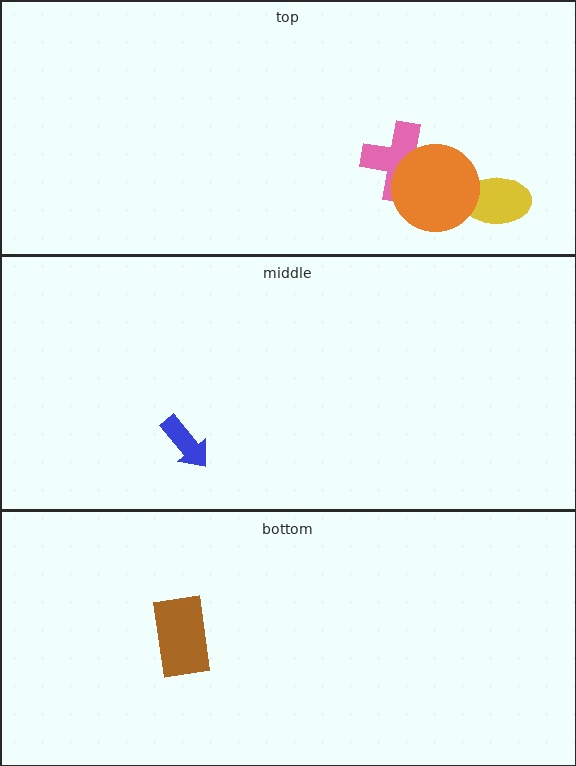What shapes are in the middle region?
The blue arrow.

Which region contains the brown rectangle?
The bottom region.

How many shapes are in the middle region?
1.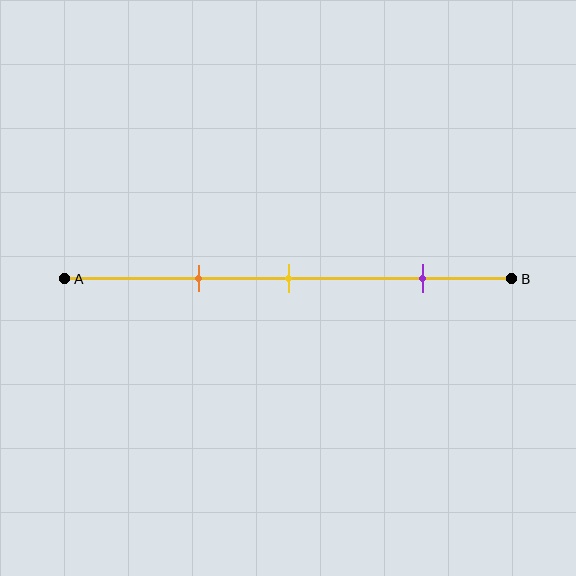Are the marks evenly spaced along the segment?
No, the marks are not evenly spaced.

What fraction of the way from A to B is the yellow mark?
The yellow mark is approximately 50% (0.5) of the way from A to B.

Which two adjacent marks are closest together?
The orange and yellow marks are the closest adjacent pair.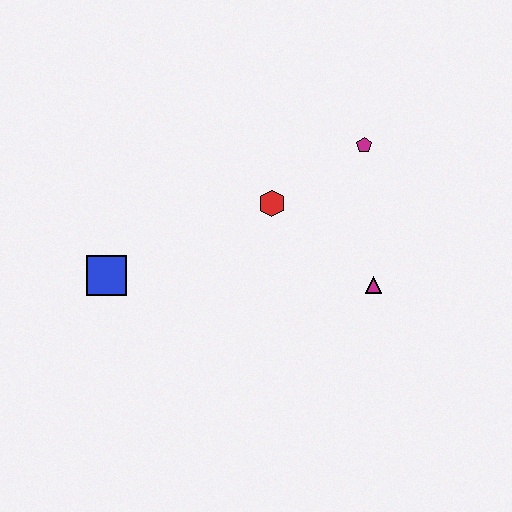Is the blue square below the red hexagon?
Yes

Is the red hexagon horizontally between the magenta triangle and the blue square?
Yes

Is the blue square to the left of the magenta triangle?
Yes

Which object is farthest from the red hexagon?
The blue square is farthest from the red hexagon.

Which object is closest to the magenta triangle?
The red hexagon is closest to the magenta triangle.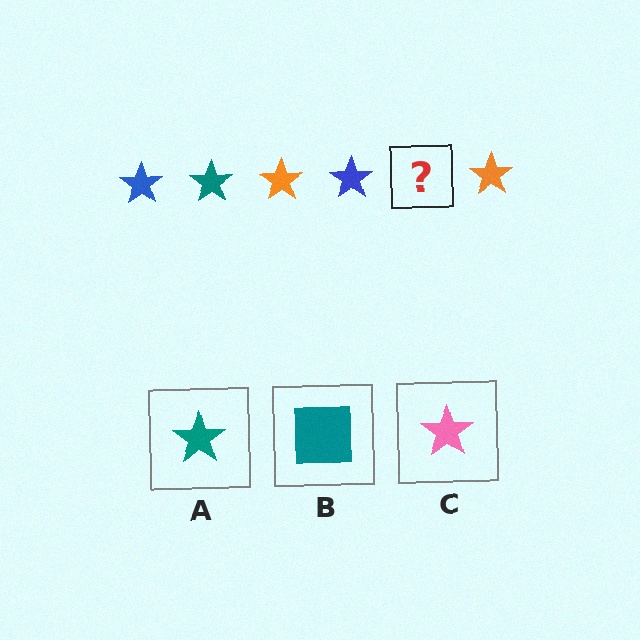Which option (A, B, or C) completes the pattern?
A.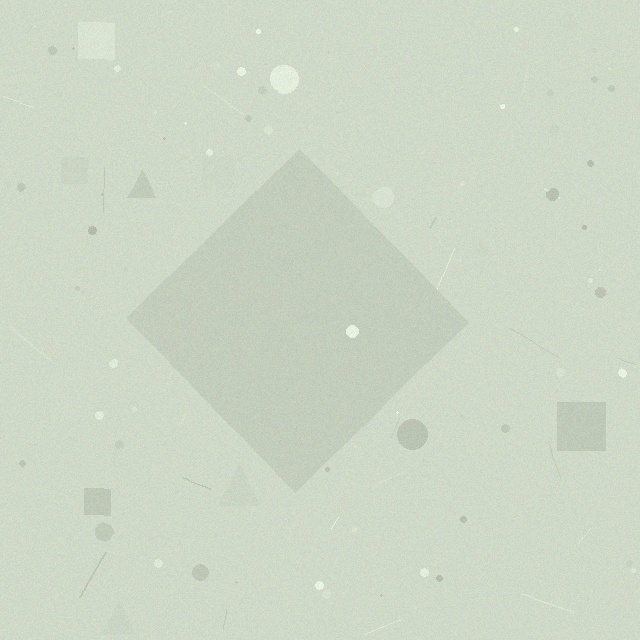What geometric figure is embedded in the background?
A diamond is embedded in the background.